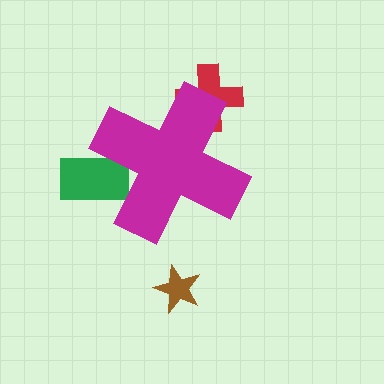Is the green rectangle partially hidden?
Yes, the green rectangle is partially hidden behind the magenta cross.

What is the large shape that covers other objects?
A magenta cross.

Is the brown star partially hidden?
No, the brown star is fully visible.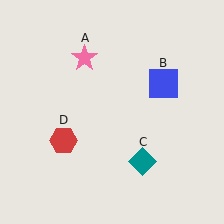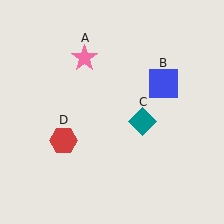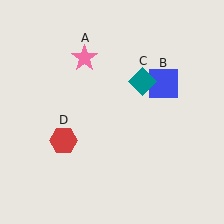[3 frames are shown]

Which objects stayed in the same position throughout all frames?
Pink star (object A) and blue square (object B) and red hexagon (object D) remained stationary.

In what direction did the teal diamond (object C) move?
The teal diamond (object C) moved up.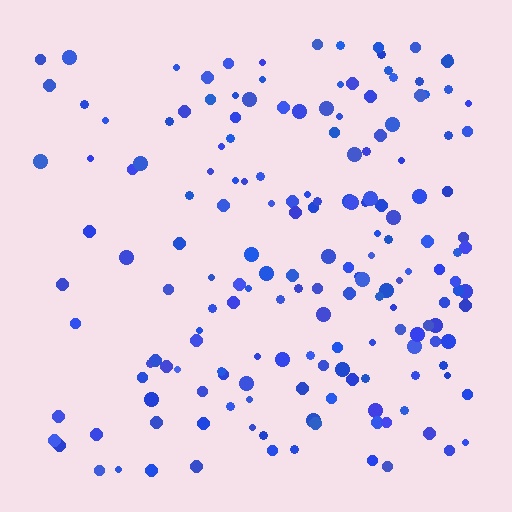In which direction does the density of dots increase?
From left to right, with the right side densest.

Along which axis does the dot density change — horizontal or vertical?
Horizontal.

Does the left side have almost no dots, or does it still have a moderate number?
Still a moderate number, just noticeably fewer than the right.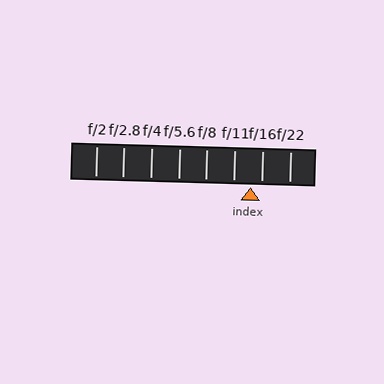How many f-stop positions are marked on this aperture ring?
There are 8 f-stop positions marked.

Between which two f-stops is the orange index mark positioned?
The index mark is between f/11 and f/16.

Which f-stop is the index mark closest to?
The index mark is closest to f/16.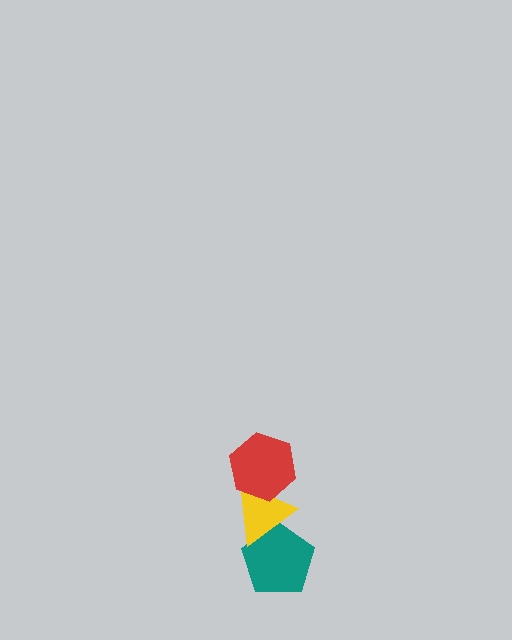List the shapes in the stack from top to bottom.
From top to bottom: the red hexagon, the yellow triangle, the teal pentagon.